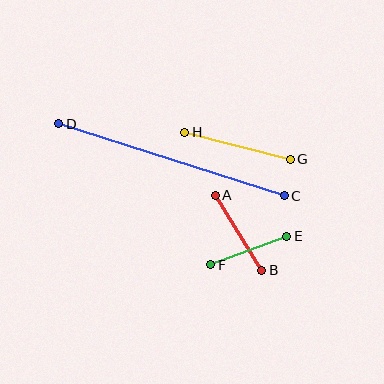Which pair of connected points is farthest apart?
Points C and D are farthest apart.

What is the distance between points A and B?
The distance is approximately 88 pixels.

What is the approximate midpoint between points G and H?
The midpoint is at approximately (238, 146) pixels.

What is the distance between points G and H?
The distance is approximately 109 pixels.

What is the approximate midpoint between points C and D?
The midpoint is at approximately (171, 160) pixels.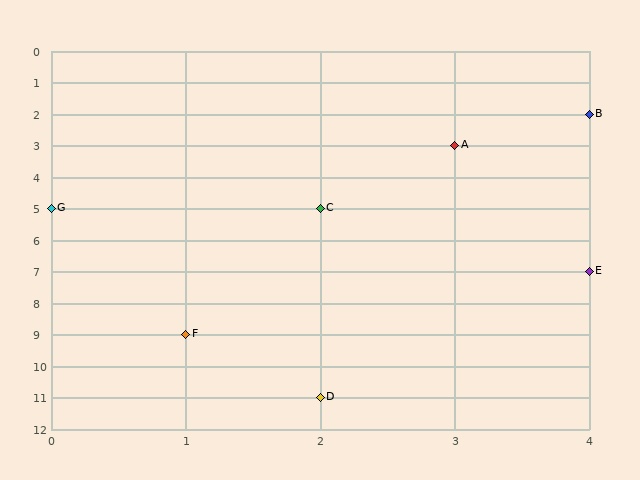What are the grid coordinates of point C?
Point C is at grid coordinates (2, 5).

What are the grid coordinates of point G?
Point G is at grid coordinates (0, 5).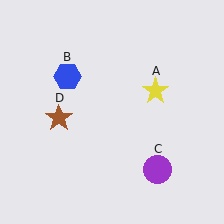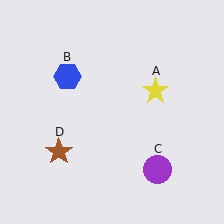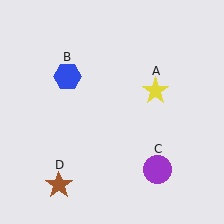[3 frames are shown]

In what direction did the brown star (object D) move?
The brown star (object D) moved down.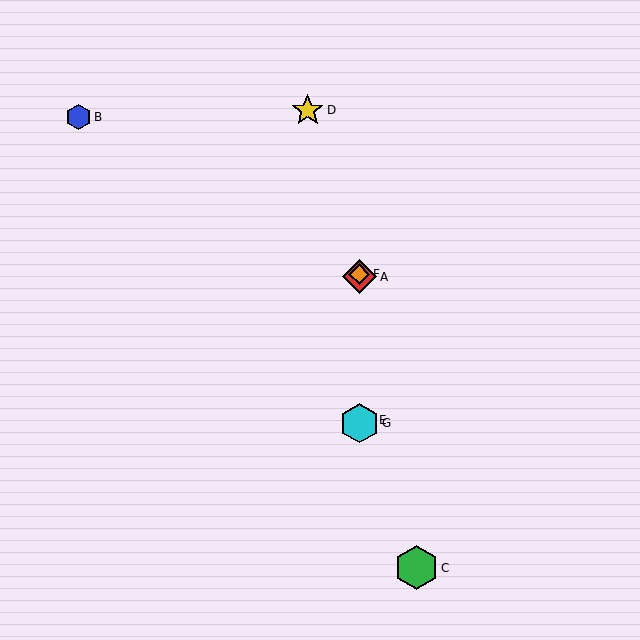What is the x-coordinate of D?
Object D is at x≈308.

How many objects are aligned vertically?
4 objects (A, E, F, G) are aligned vertically.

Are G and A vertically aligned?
Yes, both are at x≈359.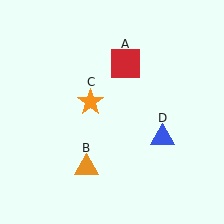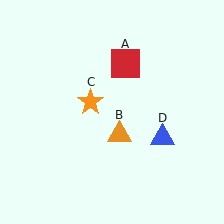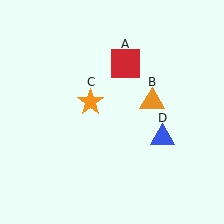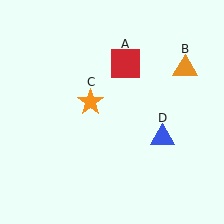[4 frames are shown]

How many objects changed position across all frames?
1 object changed position: orange triangle (object B).